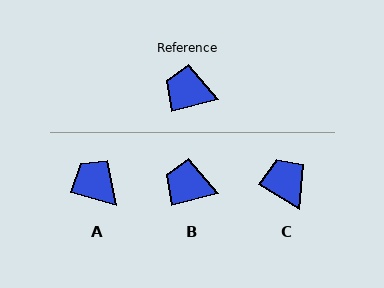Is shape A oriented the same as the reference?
No, it is off by about 30 degrees.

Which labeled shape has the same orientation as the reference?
B.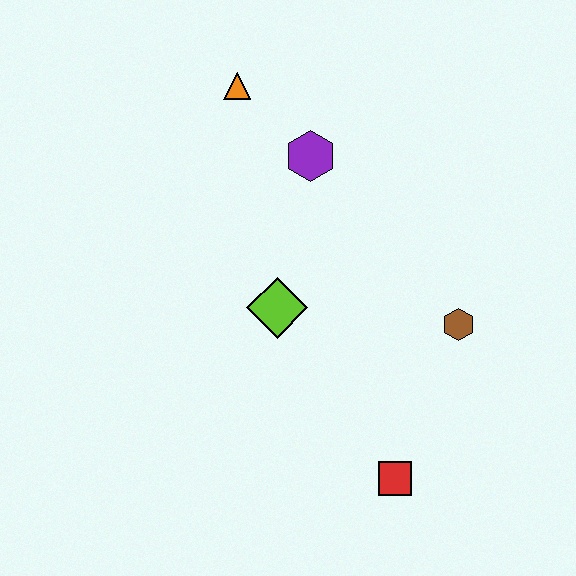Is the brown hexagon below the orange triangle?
Yes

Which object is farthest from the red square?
The orange triangle is farthest from the red square.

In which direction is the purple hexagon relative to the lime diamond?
The purple hexagon is above the lime diamond.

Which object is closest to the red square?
The brown hexagon is closest to the red square.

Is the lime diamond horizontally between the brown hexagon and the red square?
No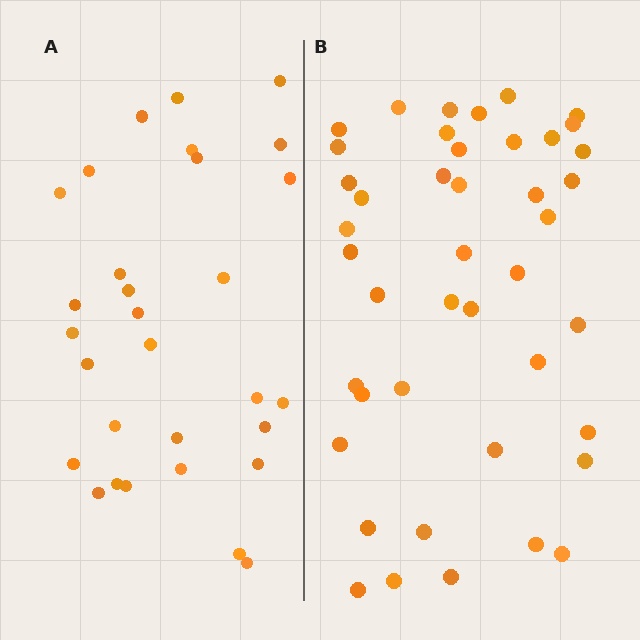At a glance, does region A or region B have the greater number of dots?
Region B (the right region) has more dots.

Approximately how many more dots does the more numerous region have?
Region B has approximately 15 more dots than region A.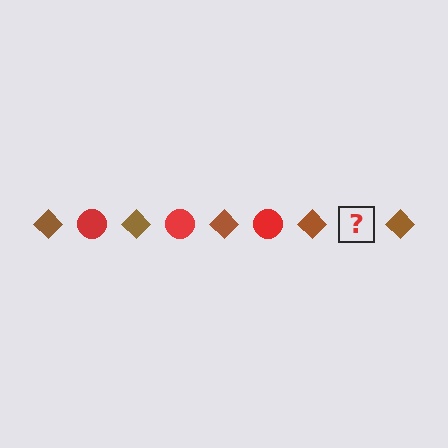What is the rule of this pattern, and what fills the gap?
The rule is that the pattern alternates between brown diamond and red circle. The gap should be filled with a red circle.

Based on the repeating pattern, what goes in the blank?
The blank should be a red circle.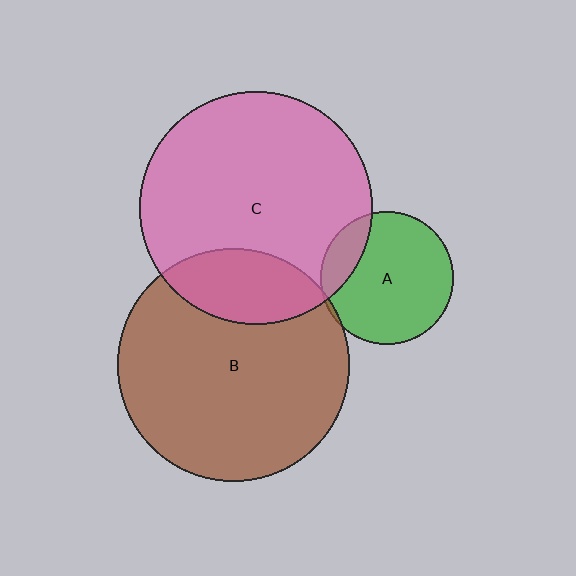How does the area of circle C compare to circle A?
Approximately 3.1 times.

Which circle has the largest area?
Circle C (pink).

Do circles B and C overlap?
Yes.